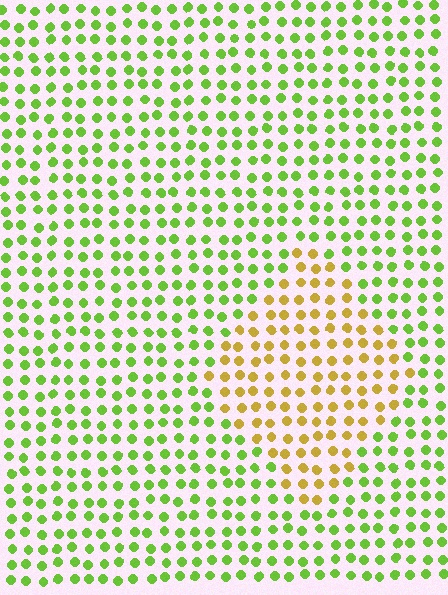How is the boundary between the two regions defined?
The boundary is defined purely by a slight shift in hue (about 51 degrees). Spacing, size, and orientation are identical on both sides.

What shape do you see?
I see a diamond.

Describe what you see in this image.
The image is filled with small lime elements in a uniform arrangement. A diamond-shaped region is visible where the elements are tinted to a slightly different hue, forming a subtle color boundary.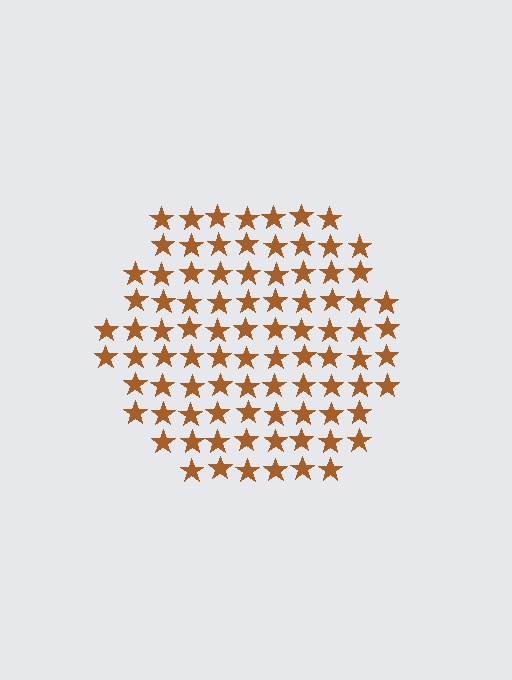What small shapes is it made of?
It is made of small stars.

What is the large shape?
The large shape is a hexagon.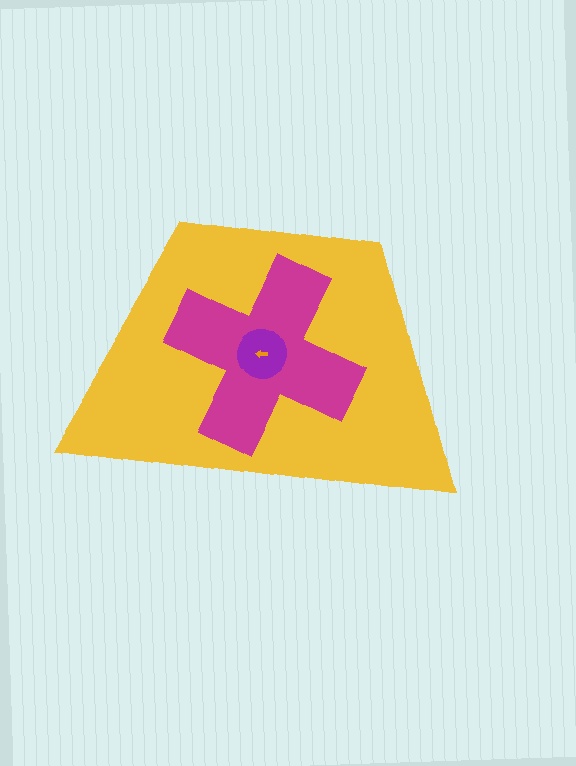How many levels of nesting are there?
4.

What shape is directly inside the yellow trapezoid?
The magenta cross.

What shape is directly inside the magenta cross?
The purple circle.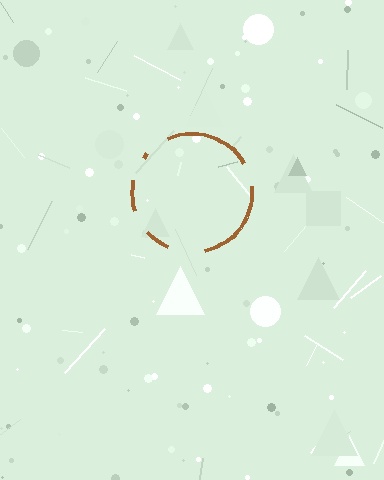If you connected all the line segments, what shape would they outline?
They would outline a circle.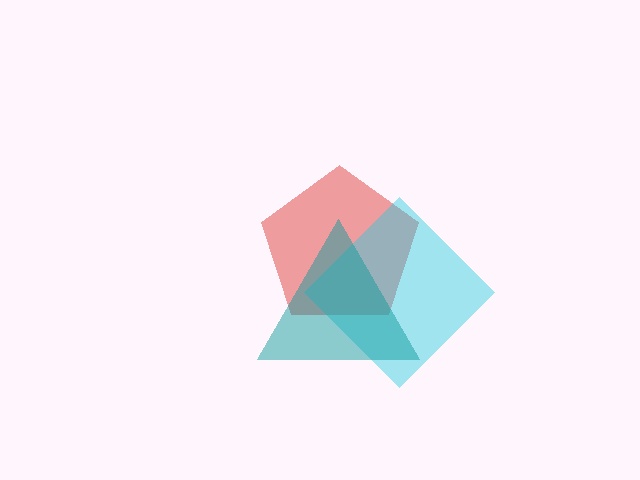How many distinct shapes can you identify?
There are 3 distinct shapes: a red pentagon, a cyan diamond, a teal triangle.